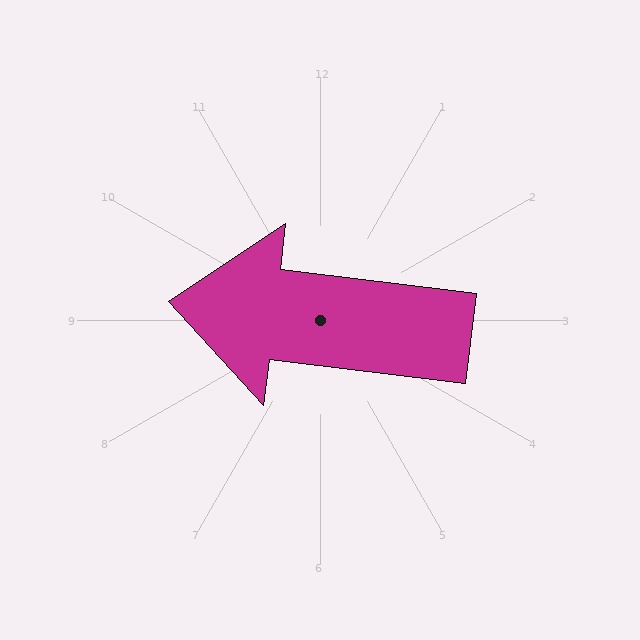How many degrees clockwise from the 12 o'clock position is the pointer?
Approximately 277 degrees.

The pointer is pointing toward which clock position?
Roughly 9 o'clock.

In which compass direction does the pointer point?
West.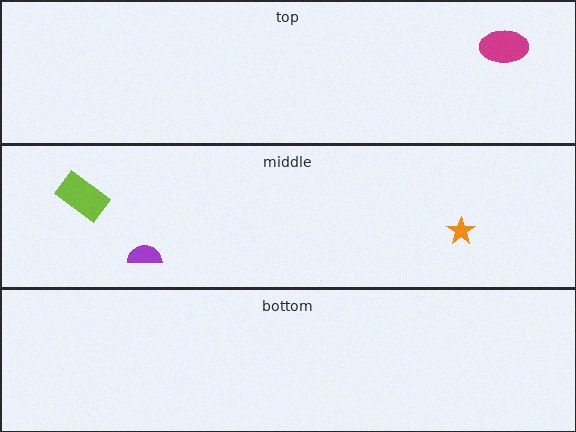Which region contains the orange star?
The middle region.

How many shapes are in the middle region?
3.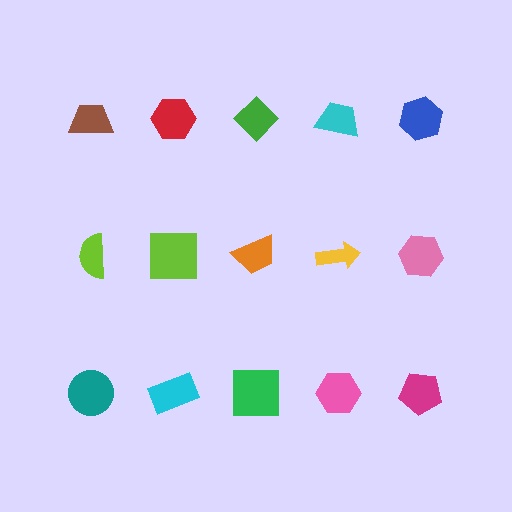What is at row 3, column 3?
A green square.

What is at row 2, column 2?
A lime square.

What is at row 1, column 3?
A green diamond.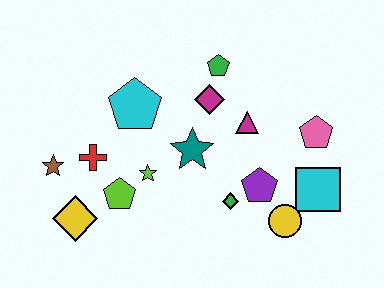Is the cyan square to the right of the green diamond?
Yes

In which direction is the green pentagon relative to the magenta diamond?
The green pentagon is above the magenta diamond.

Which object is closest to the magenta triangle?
The magenta diamond is closest to the magenta triangle.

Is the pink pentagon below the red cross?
No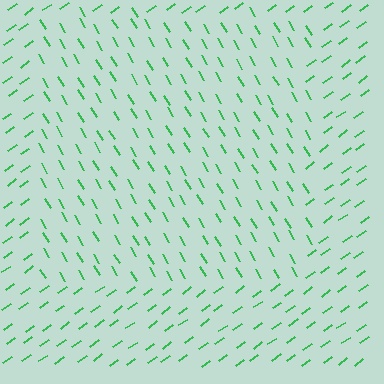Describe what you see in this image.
The image is filled with small green line segments. A rectangle region in the image has lines oriented differently from the surrounding lines, creating a visible texture boundary.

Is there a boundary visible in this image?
Yes, there is a texture boundary formed by a change in line orientation.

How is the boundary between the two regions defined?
The boundary is defined purely by a change in line orientation (approximately 85 degrees difference). All lines are the same color and thickness.